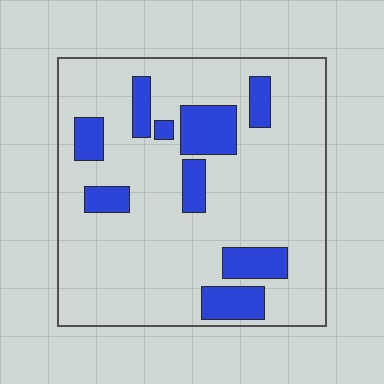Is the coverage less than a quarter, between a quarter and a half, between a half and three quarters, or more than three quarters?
Less than a quarter.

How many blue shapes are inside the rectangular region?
9.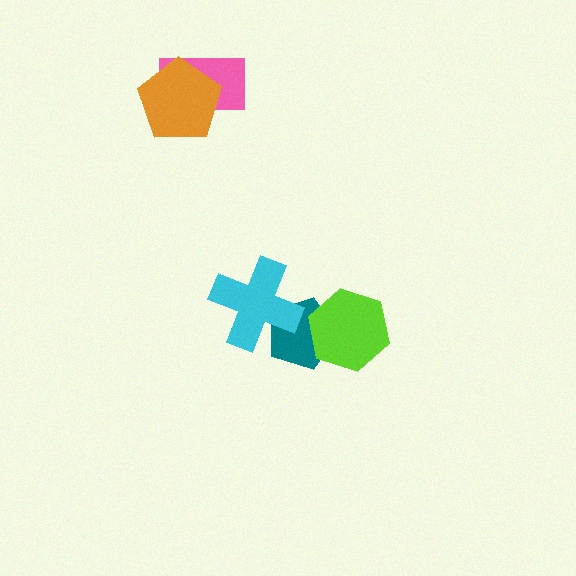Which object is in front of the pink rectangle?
The orange pentagon is in front of the pink rectangle.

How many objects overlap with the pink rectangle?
1 object overlaps with the pink rectangle.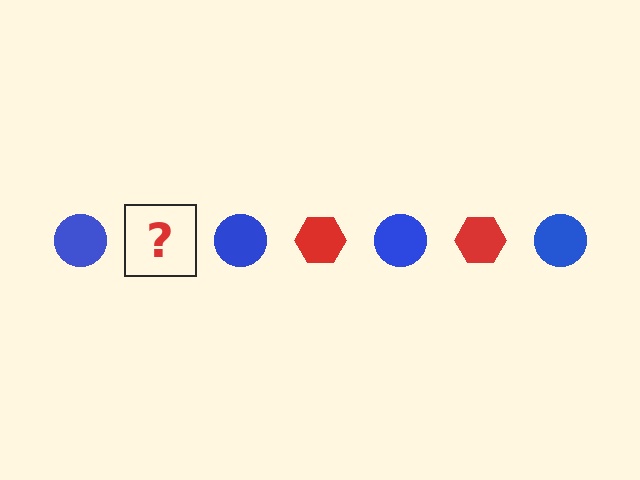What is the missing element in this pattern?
The missing element is a red hexagon.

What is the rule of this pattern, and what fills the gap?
The rule is that the pattern alternates between blue circle and red hexagon. The gap should be filled with a red hexagon.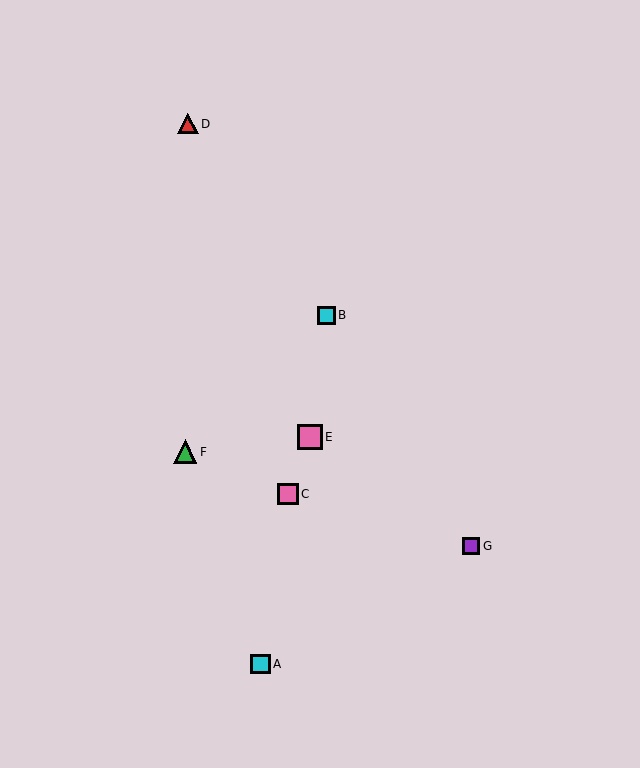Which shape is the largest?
The pink square (labeled E) is the largest.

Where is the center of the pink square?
The center of the pink square is at (288, 494).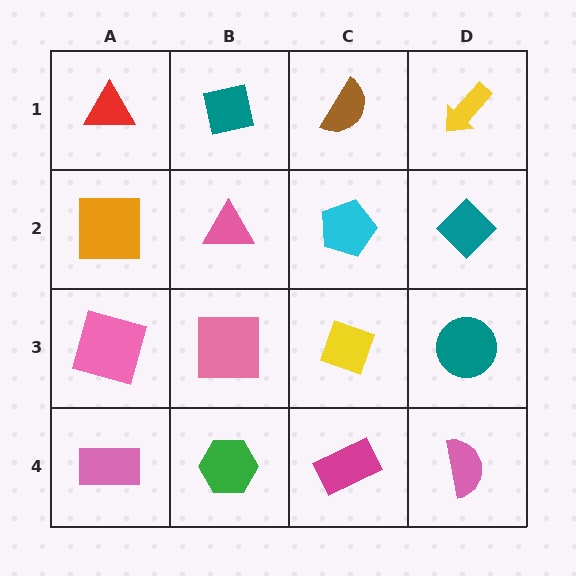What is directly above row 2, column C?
A brown semicircle.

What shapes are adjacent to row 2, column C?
A brown semicircle (row 1, column C), a yellow diamond (row 3, column C), a pink triangle (row 2, column B), a teal diamond (row 2, column D).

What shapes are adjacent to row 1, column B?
A pink triangle (row 2, column B), a red triangle (row 1, column A), a brown semicircle (row 1, column C).